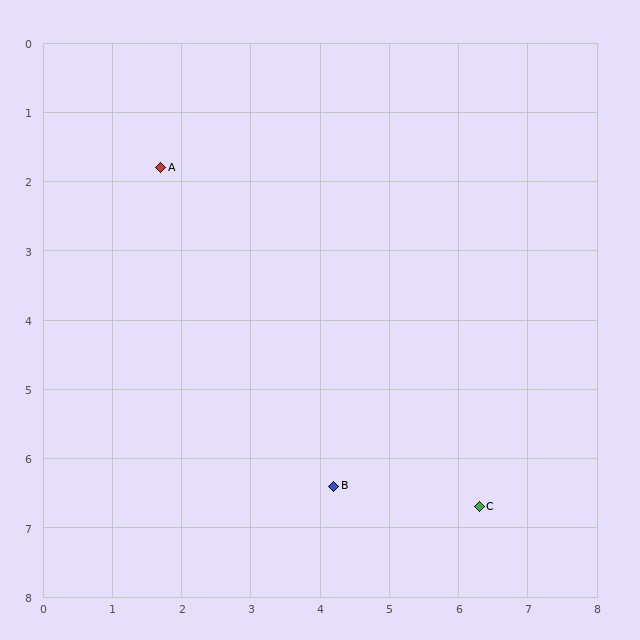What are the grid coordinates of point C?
Point C is at approximately (6.3, 6.7).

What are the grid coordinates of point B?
Point B is at approximately (4.2, 6.4).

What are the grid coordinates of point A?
Point A is at approximately (1.7, 1.8).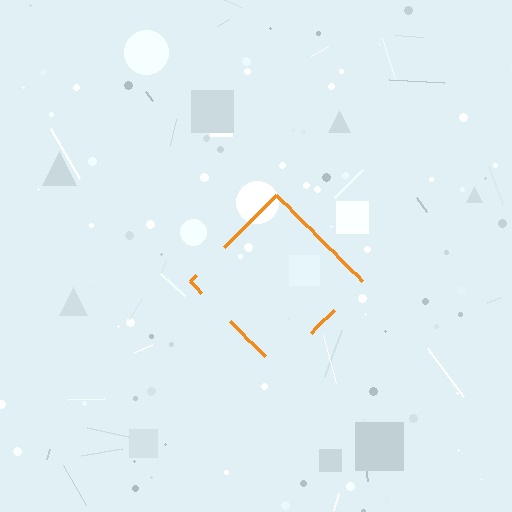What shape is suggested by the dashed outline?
The dashed outline suggests a diamond.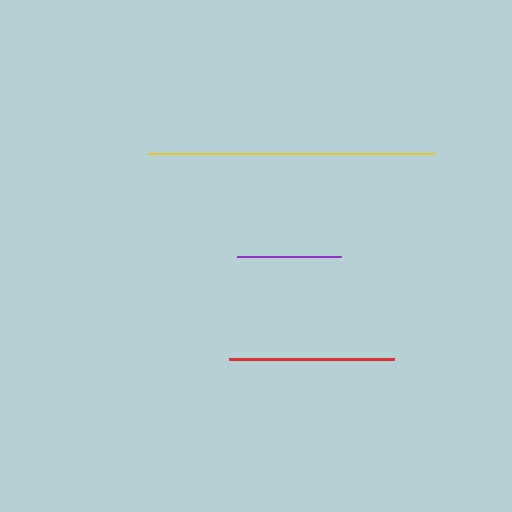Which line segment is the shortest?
The purple line is the shortest at approximately 104 pixels.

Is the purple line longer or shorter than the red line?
The red line is longer than the purple line.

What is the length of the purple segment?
The purple segment is approximately 104 pixels long.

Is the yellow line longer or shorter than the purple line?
The yellow line is longer than the purple line.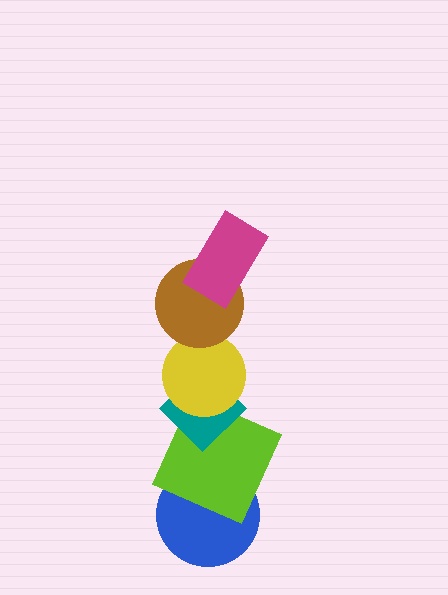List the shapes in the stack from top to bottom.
From top to bottom: the magenta rectangle, the brown circle, the yellow circle, the teal diamond, the lime square, the blue circle.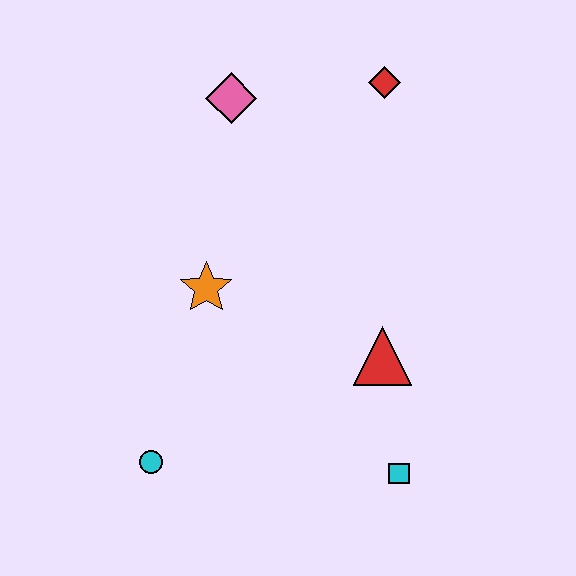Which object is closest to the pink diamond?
The red diamond is closest to the pink diamond.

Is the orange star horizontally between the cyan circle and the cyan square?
Yes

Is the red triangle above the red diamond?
No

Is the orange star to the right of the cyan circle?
Yes